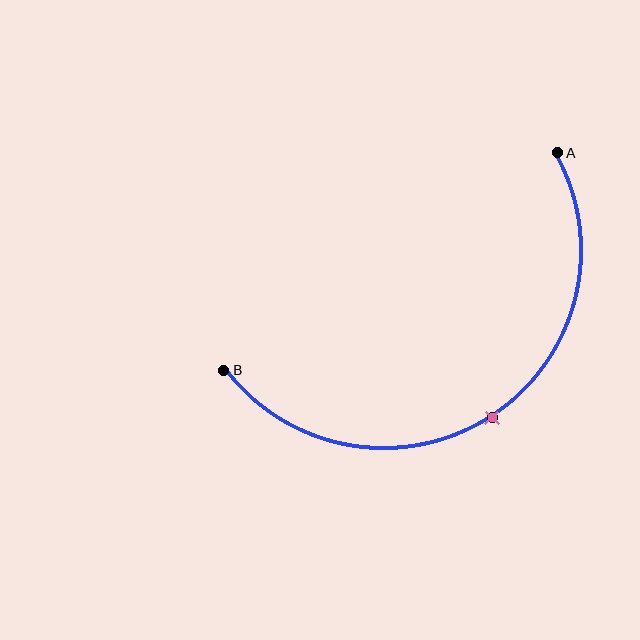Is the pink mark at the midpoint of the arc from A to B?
Yes. The pink mark lies on the arc at equal arc-length from both A and B — it is the arc midpoint.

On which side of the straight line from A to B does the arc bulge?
The arc bulges below the straight line connecting A and B.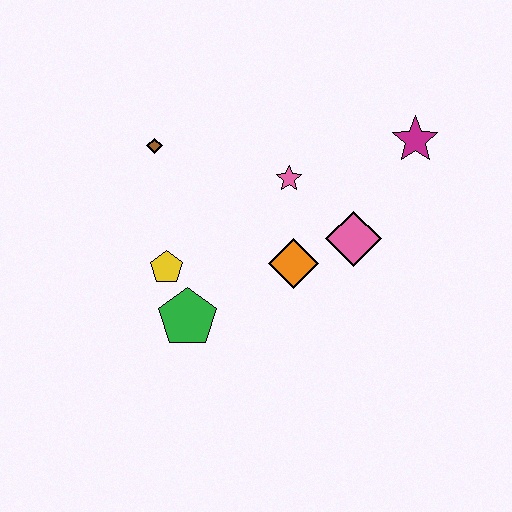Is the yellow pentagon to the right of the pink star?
No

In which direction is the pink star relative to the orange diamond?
The pink star is above the orange diamond.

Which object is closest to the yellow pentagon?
The green pentagon is closest to the yellow pentagon.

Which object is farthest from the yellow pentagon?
The magenta star is farthest from the yellow pentagon.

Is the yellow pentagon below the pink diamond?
Yes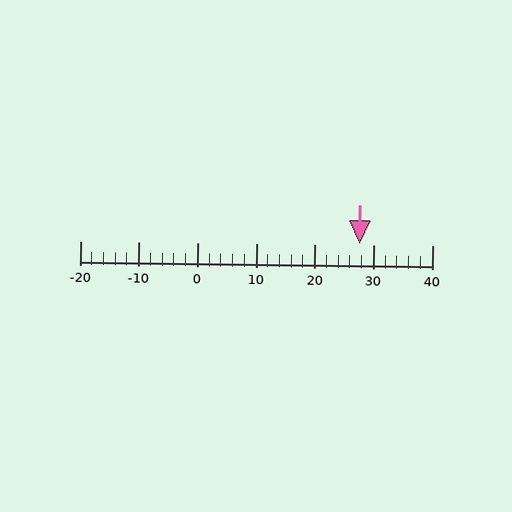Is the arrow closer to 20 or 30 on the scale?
The arrow is closer to 30.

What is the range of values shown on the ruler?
The ruler shows values from -20 to 40.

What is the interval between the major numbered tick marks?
The major tick marks are spaced 10 units apart.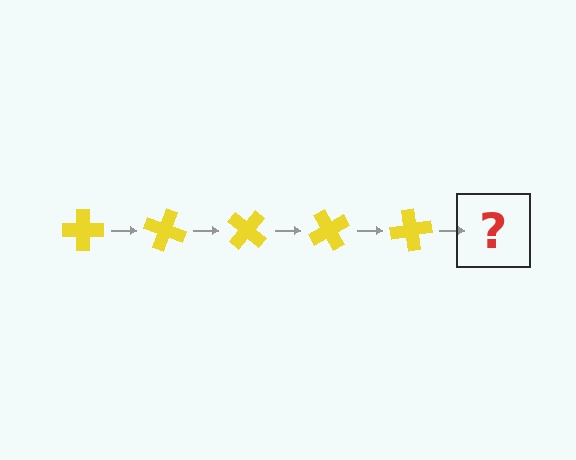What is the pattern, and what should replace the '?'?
The pattern is that the cross rotates 20 degrees each step. The '?' should be a yellow cross rotated 100 degrees.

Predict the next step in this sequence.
The next step is a yellow cross rotated 100 degrees.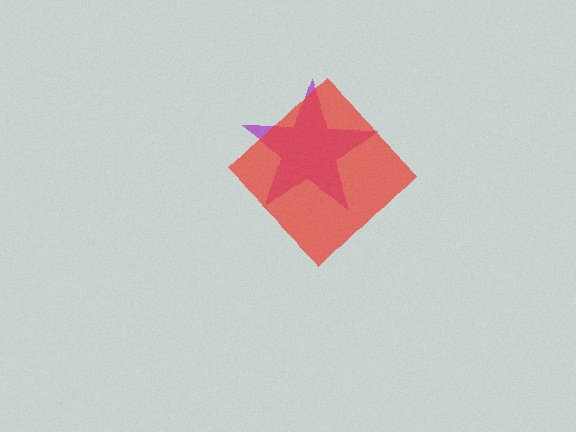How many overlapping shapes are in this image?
There are 2 overlapping shapes in the image.